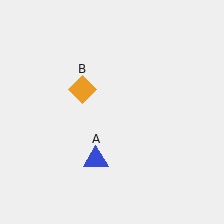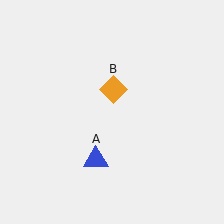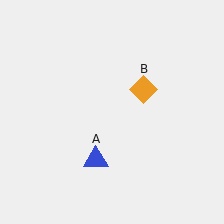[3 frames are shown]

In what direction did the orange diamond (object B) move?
The orange diamond (object B) moved right.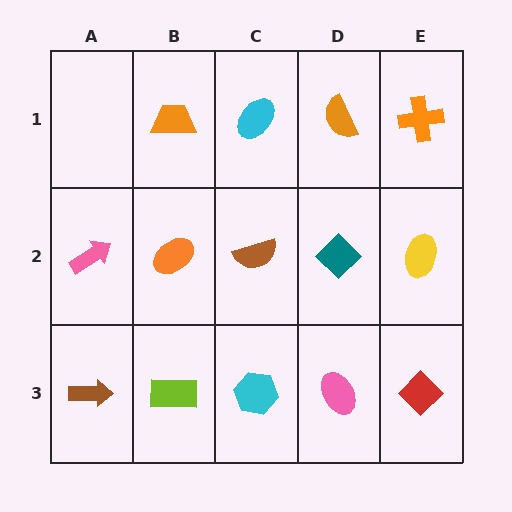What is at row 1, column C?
A cyan ellipse.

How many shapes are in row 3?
5 shapes.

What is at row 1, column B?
An orange trapezoid.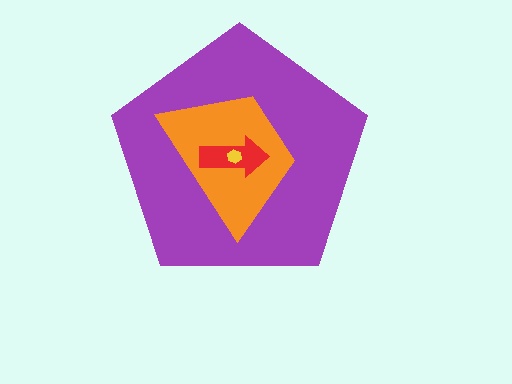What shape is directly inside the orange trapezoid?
The red arrow.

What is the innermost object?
The yellow hexagon.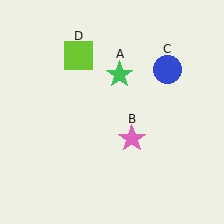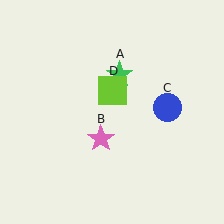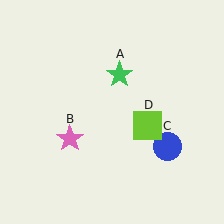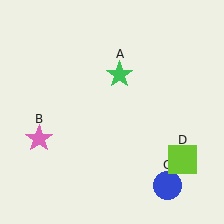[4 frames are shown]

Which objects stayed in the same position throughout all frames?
Green star (object A) remained stationary.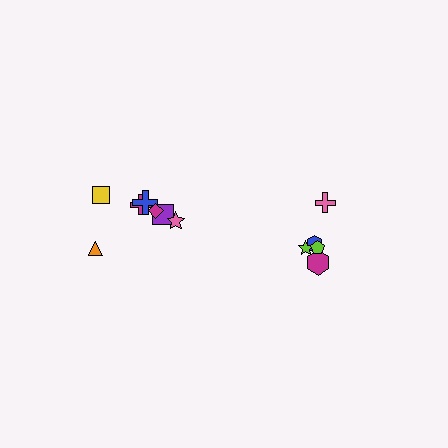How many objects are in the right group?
There are 5 objects.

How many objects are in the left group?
There are 7 objects.